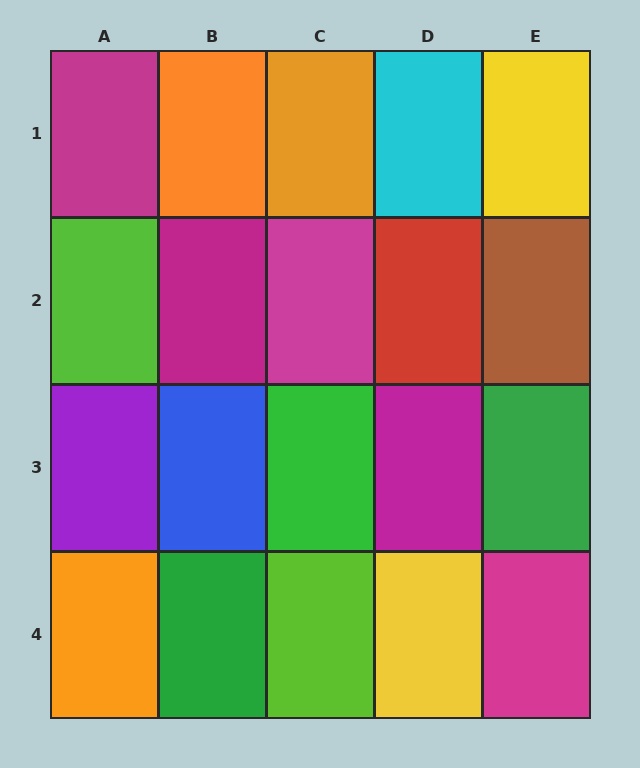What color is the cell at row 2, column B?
Magenta.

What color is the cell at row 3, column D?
Magenta.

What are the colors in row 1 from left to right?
Magenta, orange, orange, cyan, yellow.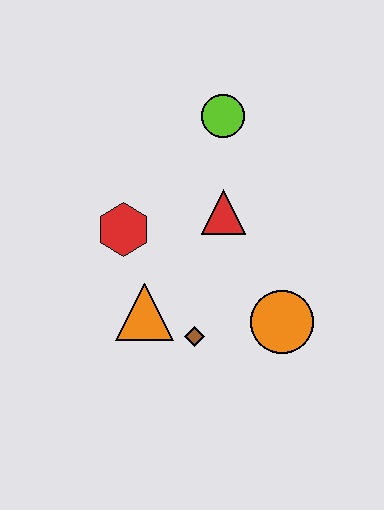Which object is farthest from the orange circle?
The lime circle is farthest from the orange circle.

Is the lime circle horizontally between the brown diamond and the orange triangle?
No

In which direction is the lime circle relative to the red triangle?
The lime circle is above the red triangle.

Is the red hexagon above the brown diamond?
Yes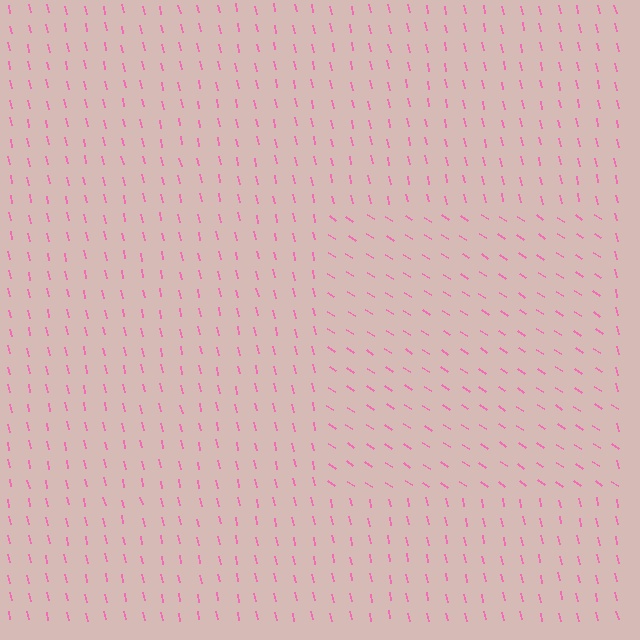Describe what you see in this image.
The image is filled with small pink line segments. A rectangle region in the image has lines oriented differently from the surrounding lines, creating a visible texture boundary.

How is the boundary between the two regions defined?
The boundary is defined purely by a change in line orientation (approximately 45 degrees difference). All lines are the same color and thickness.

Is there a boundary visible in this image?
Yes, there is a texture boundary formed by a change in line orientation.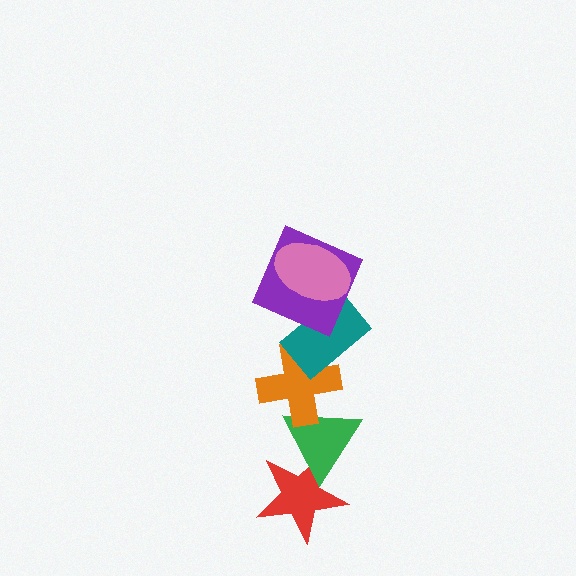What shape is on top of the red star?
The green triangle is on top of the red star.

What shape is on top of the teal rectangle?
The purple square is on top of the teal rectangle.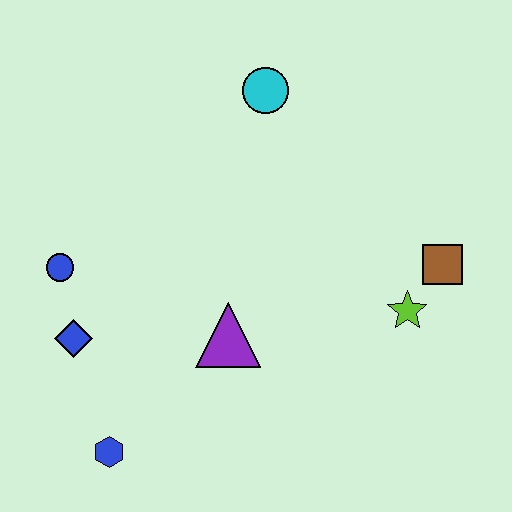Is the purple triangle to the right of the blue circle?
Yes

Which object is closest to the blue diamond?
The blue circle is closest to the blue diamond.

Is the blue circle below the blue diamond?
No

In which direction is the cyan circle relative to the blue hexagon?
The cyan circle is above the blue hexagon.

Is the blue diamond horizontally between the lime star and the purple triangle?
No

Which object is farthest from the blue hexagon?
The cyan circle is farthest from the blue hexagon.